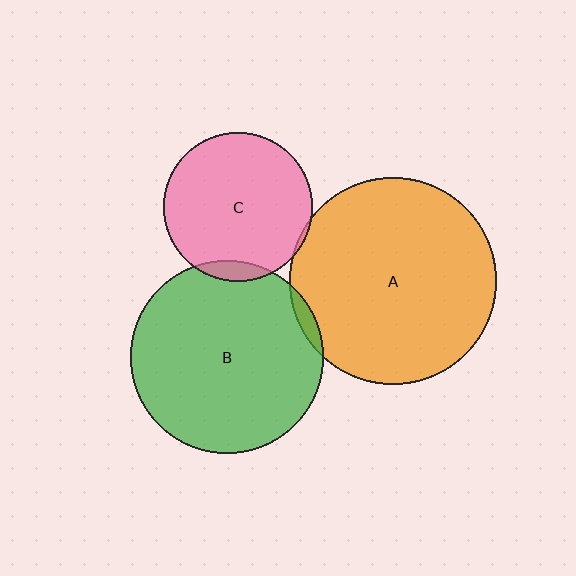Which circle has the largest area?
Circle A (orange).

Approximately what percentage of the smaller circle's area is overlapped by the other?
Approximately 5%.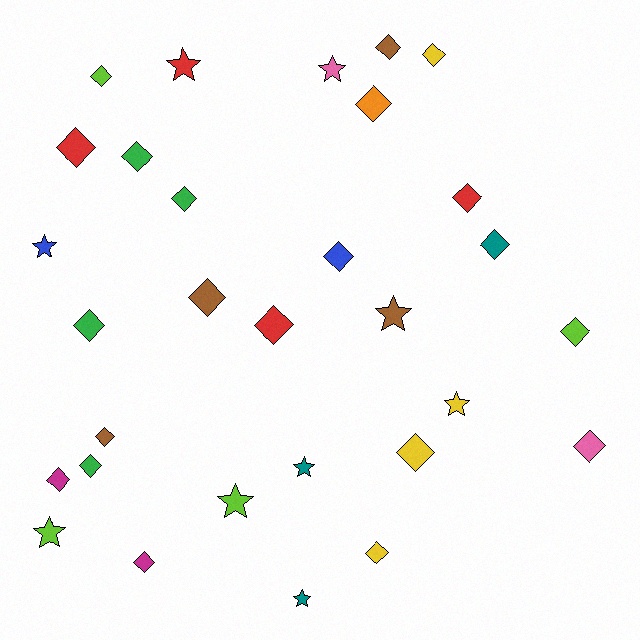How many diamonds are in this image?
There are 21 diamonds.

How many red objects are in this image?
There are 4 red objects.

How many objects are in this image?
There are 30 objects.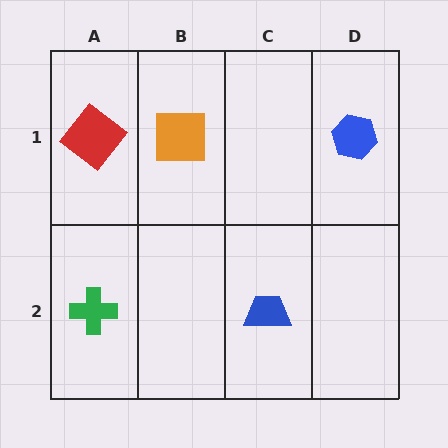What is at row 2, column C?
A blue trapezoid.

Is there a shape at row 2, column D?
No, that cell is empty.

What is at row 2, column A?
A green cross.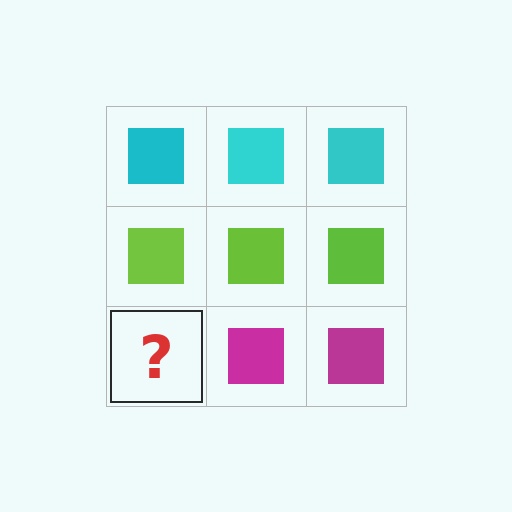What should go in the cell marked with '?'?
The missing cell should contain a magenta square.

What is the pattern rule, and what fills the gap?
The rule is that each row has a consistent color. The gap should be filled with a magenta square.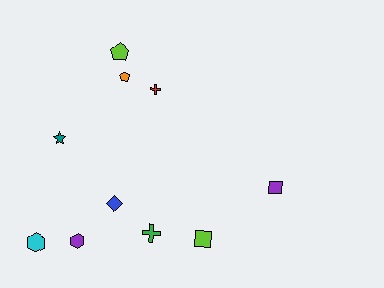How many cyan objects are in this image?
There is 1 cyan object.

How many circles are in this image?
There are no circles.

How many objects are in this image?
There are 10 objects.